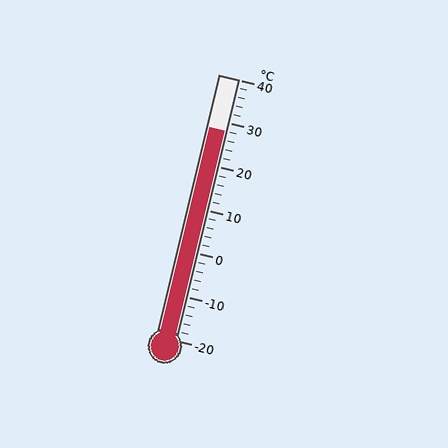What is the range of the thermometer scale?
The thermometer scale ranges from -20°C to 40°C.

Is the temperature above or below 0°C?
The temperature is above 0°C.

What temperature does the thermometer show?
The thermometer shows approximately 28°C.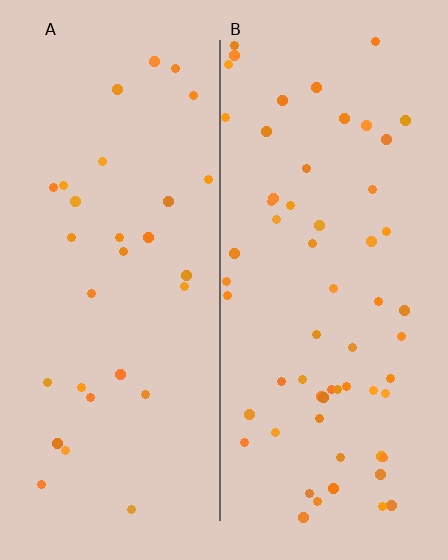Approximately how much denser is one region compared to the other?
Approximately 2.0× — region B over region A.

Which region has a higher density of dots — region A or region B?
B (the right).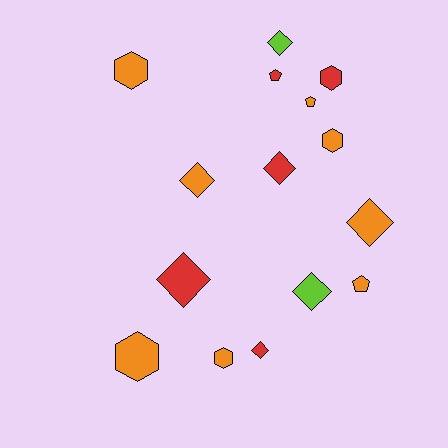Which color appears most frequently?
Orange, with 8 objects.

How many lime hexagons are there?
There are no lime hexagons.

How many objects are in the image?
There are 15 objects.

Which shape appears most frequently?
Diamond, with 7 objects.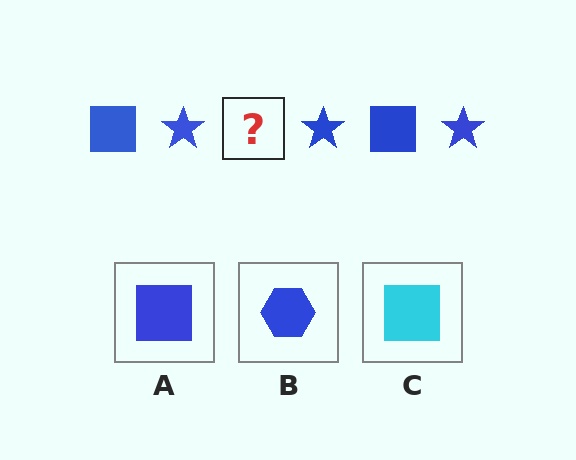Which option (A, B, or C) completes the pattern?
A.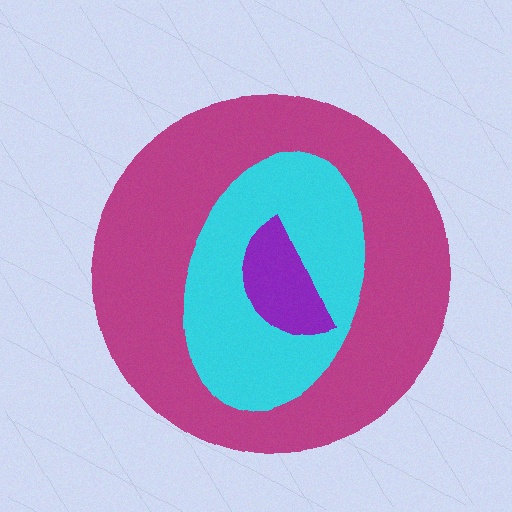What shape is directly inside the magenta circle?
The cyan ellipse.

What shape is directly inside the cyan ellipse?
The purple semicircle.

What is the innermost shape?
The purple semicircle.